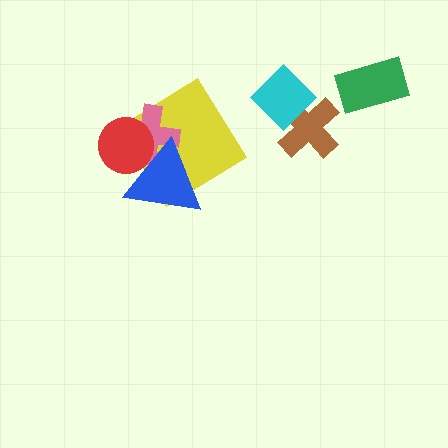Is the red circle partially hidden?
No, no other shape covers it.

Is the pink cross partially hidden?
Yes, it is partially covered by another shape.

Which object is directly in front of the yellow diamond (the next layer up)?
The pink cross is directly in front of the yellow diamond.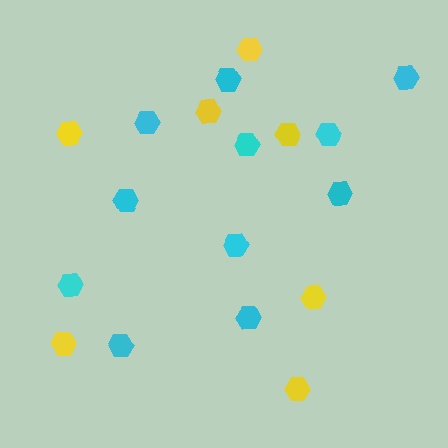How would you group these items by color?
There are 2 groups: one group of yellow hexagons (7) and one group of cyan hexagons (11).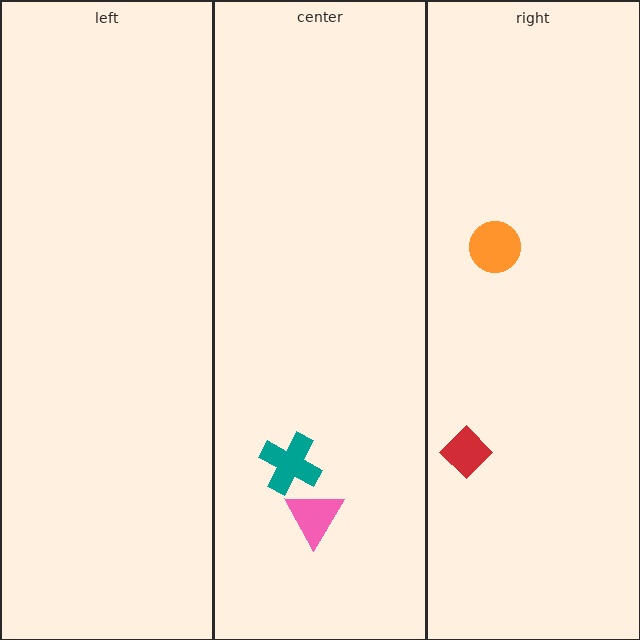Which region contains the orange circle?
The right region.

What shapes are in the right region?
The red diamond, the orange circle.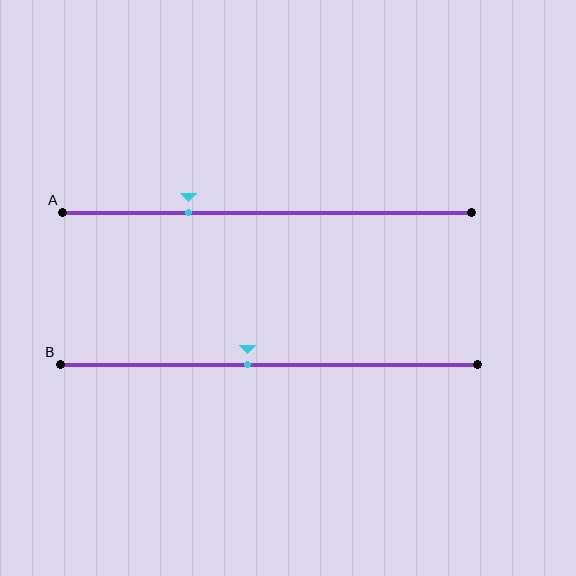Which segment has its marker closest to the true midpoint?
Segment B has its marker closest to the true midpoint.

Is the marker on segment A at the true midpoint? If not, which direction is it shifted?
No, the marker on segment A is shifted to the left by about 19% of the segment length.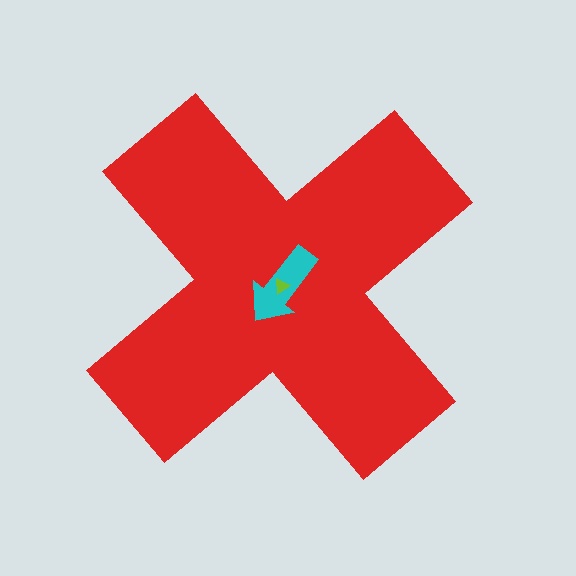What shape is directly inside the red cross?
The cyan arrow.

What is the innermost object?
The lime triangle.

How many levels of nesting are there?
3.